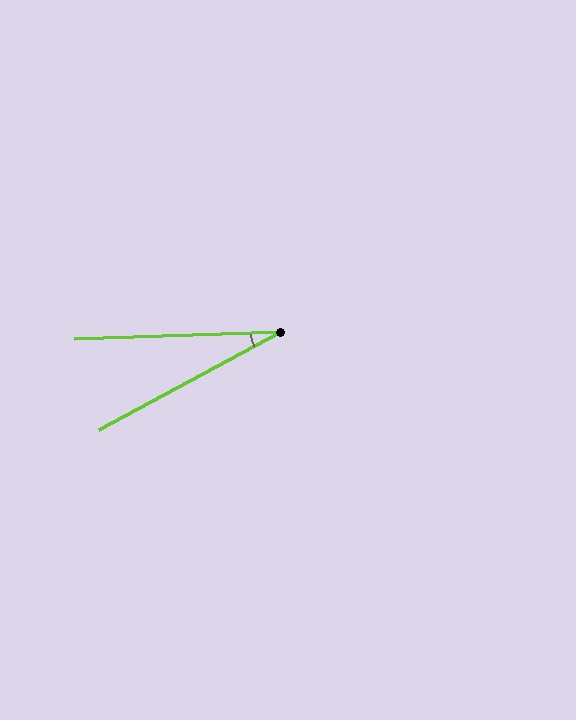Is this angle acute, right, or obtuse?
It is acute.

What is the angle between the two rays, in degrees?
Approximately 26 degrees.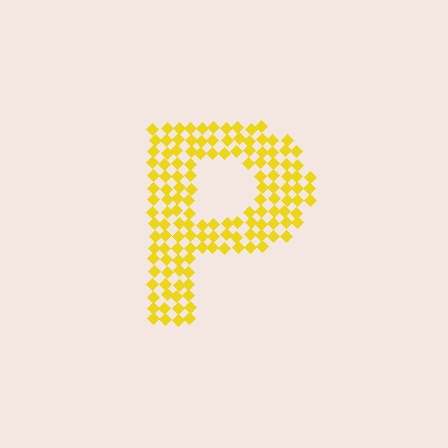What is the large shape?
The large shape is the letter P.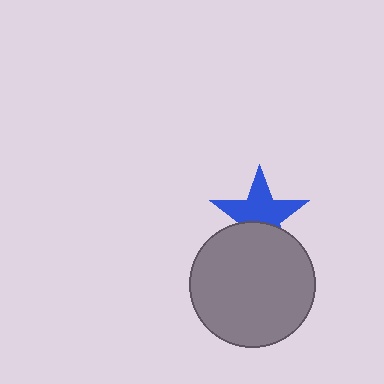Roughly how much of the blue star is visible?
About half of it is visible (roughly 64%).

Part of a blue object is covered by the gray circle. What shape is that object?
It is a star.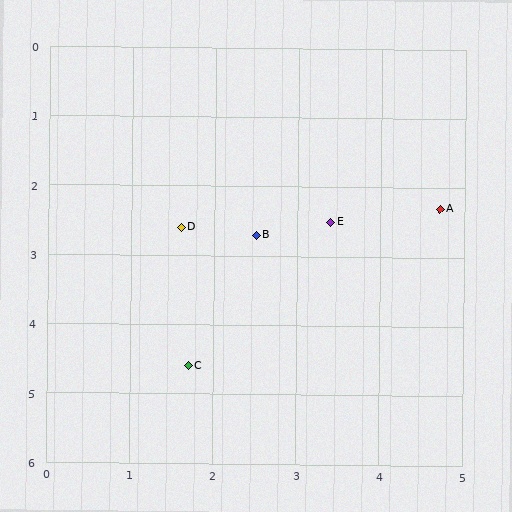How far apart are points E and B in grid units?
Points E and B are about 0.9 grid units apart.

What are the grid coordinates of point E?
Point E is at approximately (3.4, 2.5).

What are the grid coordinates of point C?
Point C is at approximately (1.7, 4.6).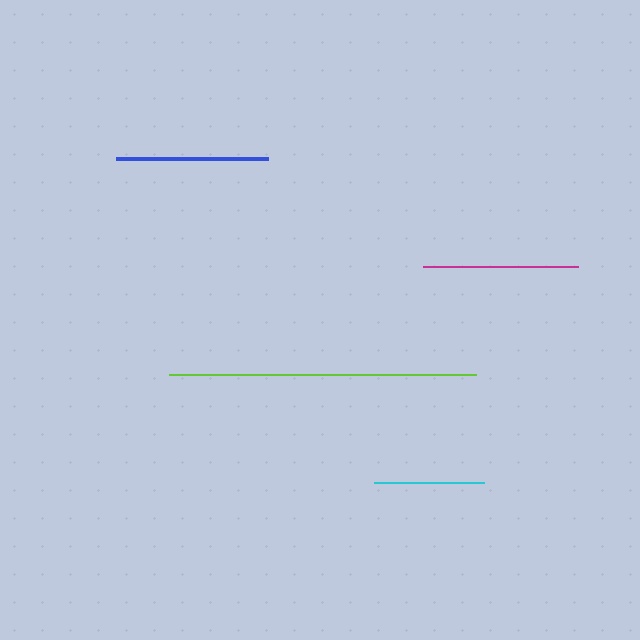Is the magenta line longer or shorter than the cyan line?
The magenta line is longer than the cyan line.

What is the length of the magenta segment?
The magenta segment is approximately 156 pixels long.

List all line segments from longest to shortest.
From longest to shortest: lime, magenta, blue, cyan.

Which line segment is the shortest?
The cyan line is the shortest at approximately 110 pixels.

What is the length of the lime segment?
The lime segment is approximately 307 pixels long.